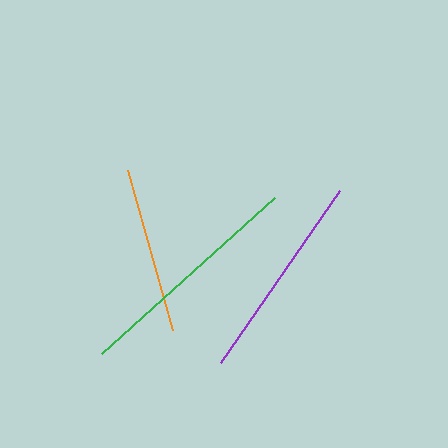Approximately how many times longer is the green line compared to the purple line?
The green line is approximately 1.1 times the length of the purple line.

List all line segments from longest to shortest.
From longest to shortest: green, purple, orange.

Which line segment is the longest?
The green line is the longest at approximately 233 pixels.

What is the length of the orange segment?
The orange segment is approximately 166 pixels long.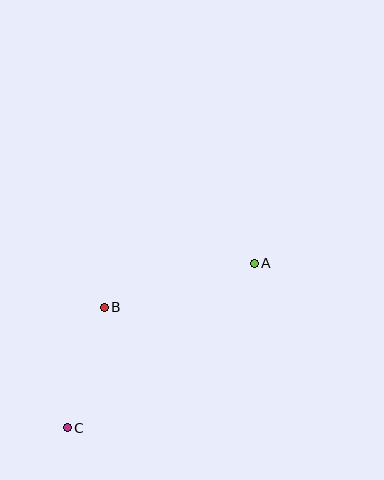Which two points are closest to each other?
Points B and C are closest to each other.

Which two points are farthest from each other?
Points A and C are farthest from each other.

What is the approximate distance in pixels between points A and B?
The distance between A and B is approximately 156 pixels.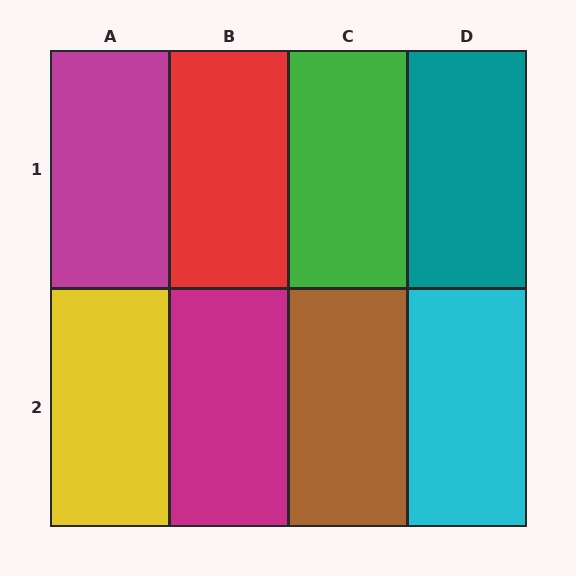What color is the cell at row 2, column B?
Magenta.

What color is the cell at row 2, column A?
Yellow.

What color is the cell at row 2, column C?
Brown.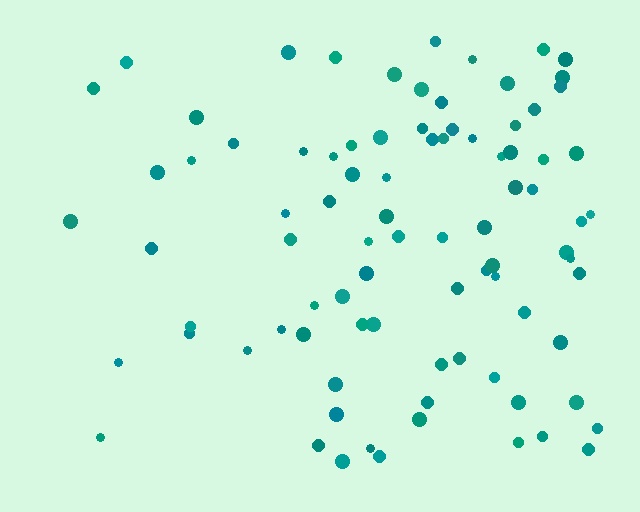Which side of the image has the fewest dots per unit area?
The left.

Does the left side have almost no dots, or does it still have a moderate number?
Still a moderate number, just noticeably fewer than the right.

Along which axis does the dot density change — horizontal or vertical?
Horizontal.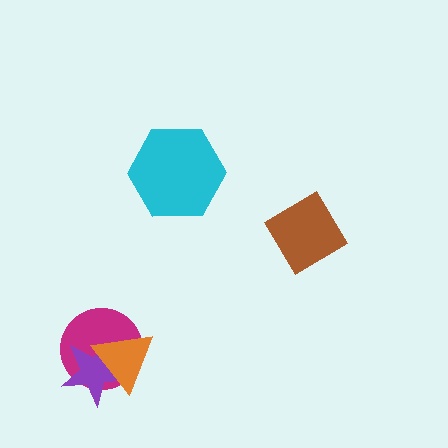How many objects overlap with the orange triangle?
2 objects overlap with the orange triangle.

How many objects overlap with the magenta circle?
2 objects overlap with the magenta circle.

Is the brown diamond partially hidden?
No, no other shape covers it.